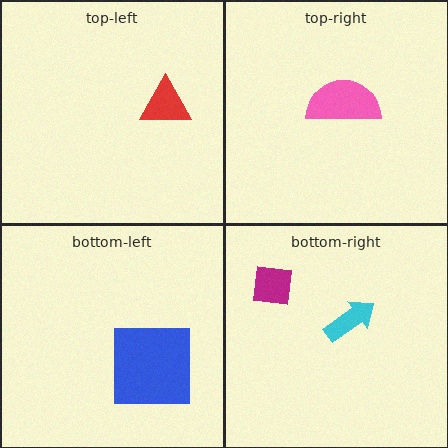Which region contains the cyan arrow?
The bottom-right region.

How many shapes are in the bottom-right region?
2.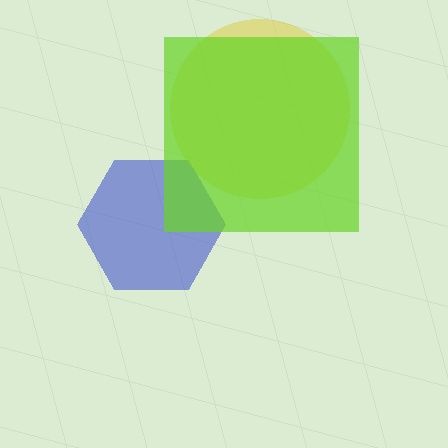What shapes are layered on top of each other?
The layered shapes are: a blue hexagon, a yellow circle, a lime square.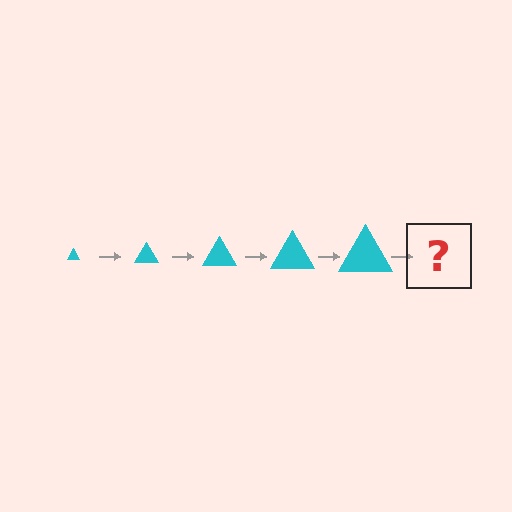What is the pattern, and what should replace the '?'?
The pattern is that the triangle gets progressively larger each step. The '?' should be a cyan triangle, larger than the previous one.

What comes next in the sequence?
The next element should be a cyan triangle, larger than the previous one.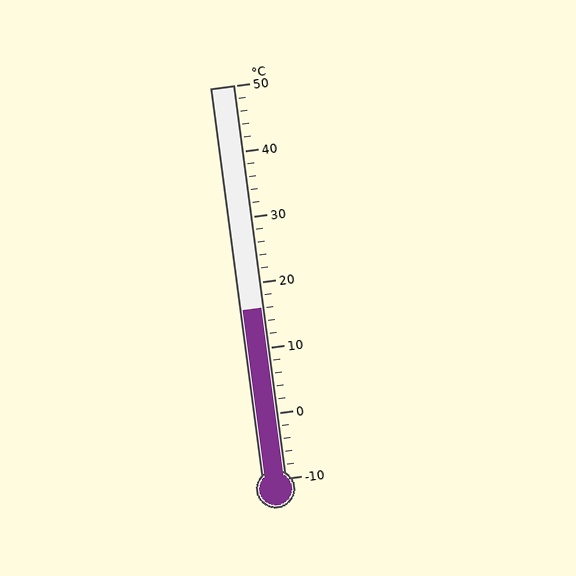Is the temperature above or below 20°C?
The temperature is below 20°C.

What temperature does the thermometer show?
The thermometer shows approximately 16°C.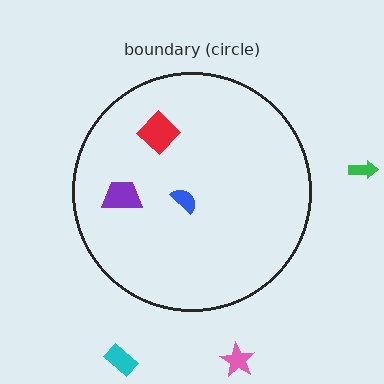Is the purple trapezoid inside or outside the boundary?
Inside.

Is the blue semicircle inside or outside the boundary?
Inside.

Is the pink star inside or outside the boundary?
Outside.